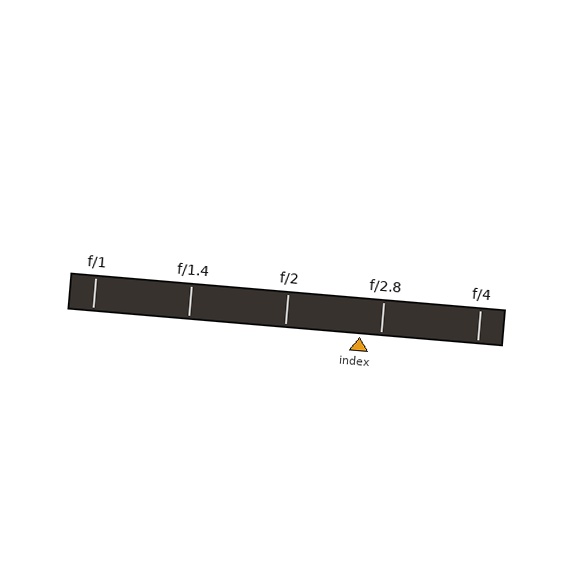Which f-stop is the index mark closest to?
The index mark is closest to f/2.8.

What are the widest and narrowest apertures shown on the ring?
The widest aperture shown is f/1 and the narrowest is f/4.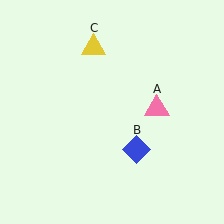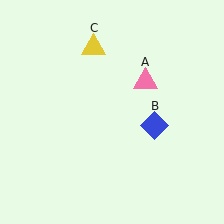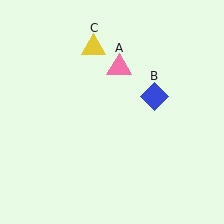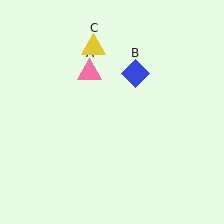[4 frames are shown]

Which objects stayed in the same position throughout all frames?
Yellow triangle (object C) remained stationary.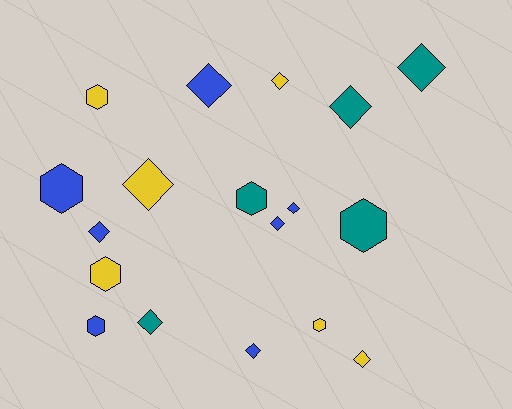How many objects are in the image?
There are 18 objects.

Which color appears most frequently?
Blue, with 7 objects.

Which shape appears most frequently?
Diamond, with 11 objects.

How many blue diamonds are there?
There are 5 blue diamonds.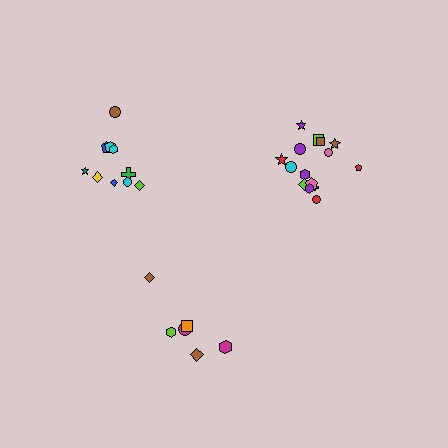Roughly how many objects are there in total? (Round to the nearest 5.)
Roughly 30 objects in total.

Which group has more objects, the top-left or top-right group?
The top-right group.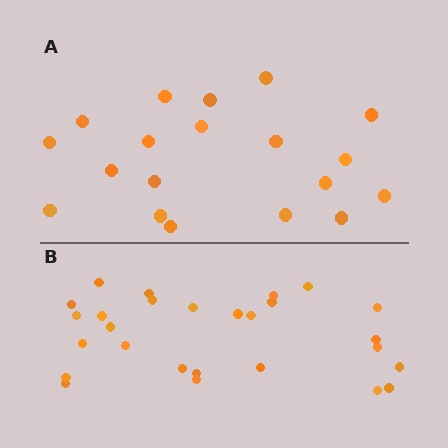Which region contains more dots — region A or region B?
Region B (the bottom region) has more dots.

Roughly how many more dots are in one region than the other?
Region B has roughly 8 or so more dots than region A.